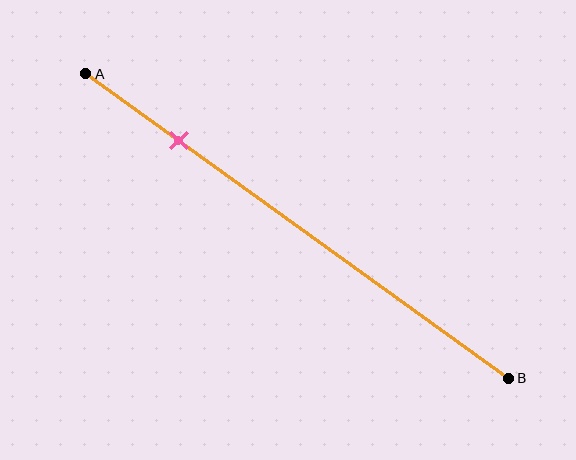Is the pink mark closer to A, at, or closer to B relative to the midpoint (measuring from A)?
The pink mark is closer to point A than the midpoint of segment AB.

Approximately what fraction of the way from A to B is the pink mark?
The pink mark is approximately 20% of the way from A to B.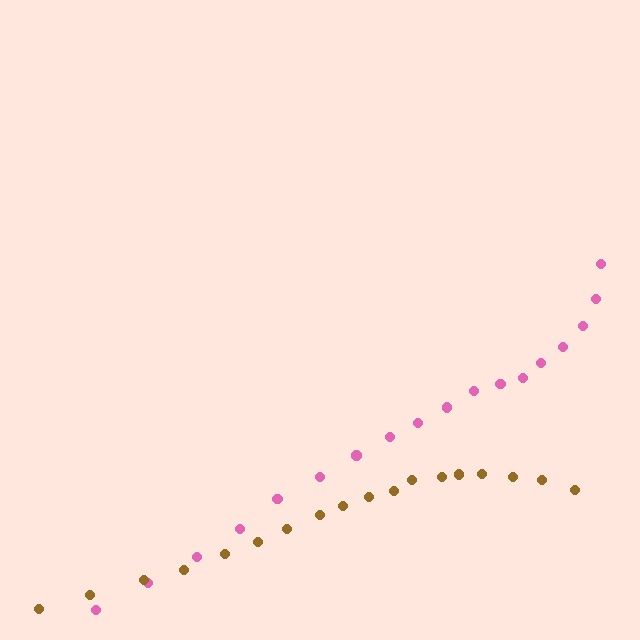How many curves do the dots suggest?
There are 2 distinct paths.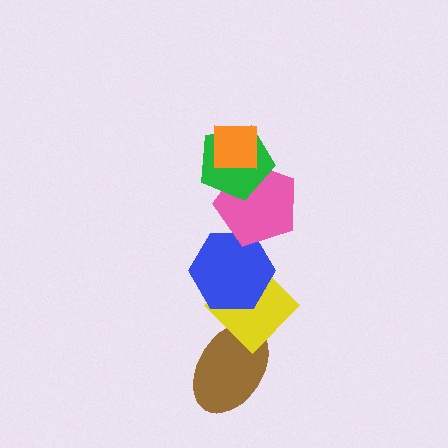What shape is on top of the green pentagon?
The orange square is on top of the green pentagon.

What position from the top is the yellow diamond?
The yellow diamond is 5th from the top.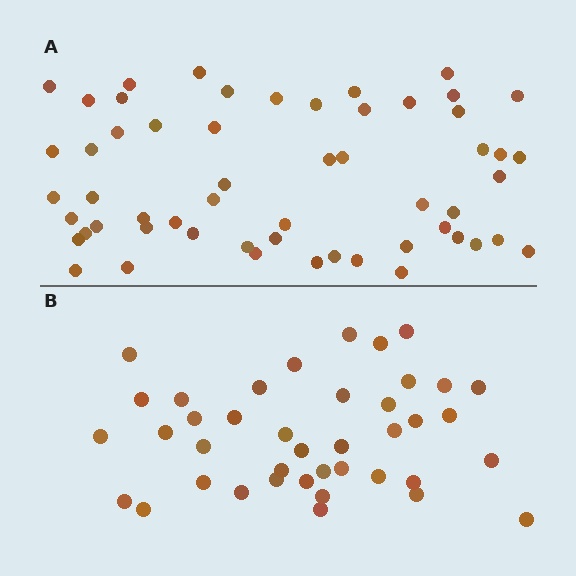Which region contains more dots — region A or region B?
Region A (the top region) has more dots.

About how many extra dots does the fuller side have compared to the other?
Region A has approximately 15 more dots than region B.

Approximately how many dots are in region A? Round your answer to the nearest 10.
About 60 dots. (The exact count is 56, which rounds to 60.)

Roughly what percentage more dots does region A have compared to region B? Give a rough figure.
About 40% more.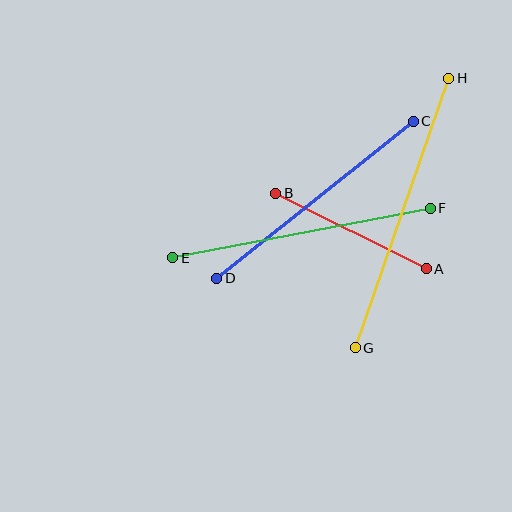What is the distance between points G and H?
The distance is approximately 285 pixels.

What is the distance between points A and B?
The distance is approximately 168 pixels.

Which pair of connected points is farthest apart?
Points G and H are farthest apart.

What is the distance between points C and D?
The distance is approximately 251 pixels.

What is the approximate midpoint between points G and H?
The midpoint is at approximately (402, 213) pixels.